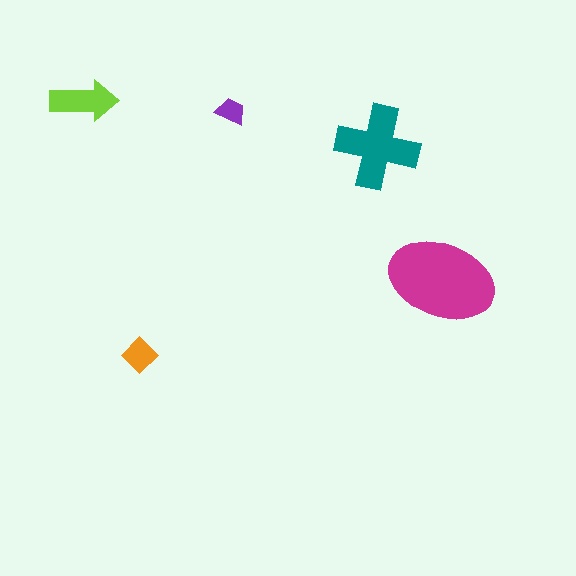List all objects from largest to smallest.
The magenta ellipse, the teal cross, the lime arrow, the orange diamond, the purple trapezoid.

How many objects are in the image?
There are 5 objects in the image.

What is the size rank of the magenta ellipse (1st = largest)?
1st.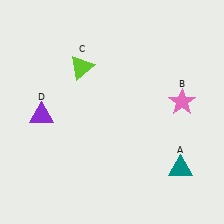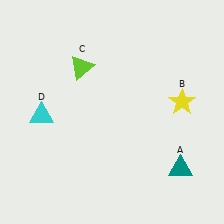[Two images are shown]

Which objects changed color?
B changed from pink to yellow. D changed from purple to cyan.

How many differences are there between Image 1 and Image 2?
There are 2 differences between the two images.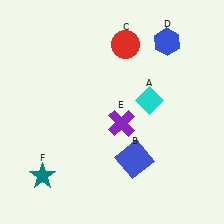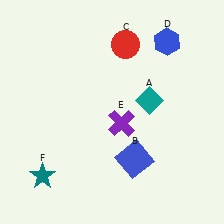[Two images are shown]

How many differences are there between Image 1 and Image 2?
There is 1 difference between the two images.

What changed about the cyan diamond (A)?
In Image 1, A is cyan. In Image 2, it changed to teal.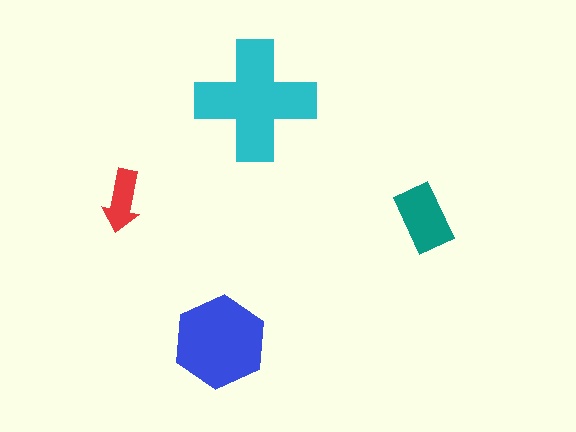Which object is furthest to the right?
The teal rectangle is rightmost.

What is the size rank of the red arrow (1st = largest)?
4th.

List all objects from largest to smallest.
The cyan cross, the blue hexagon, the teal rectangle, the red arrow.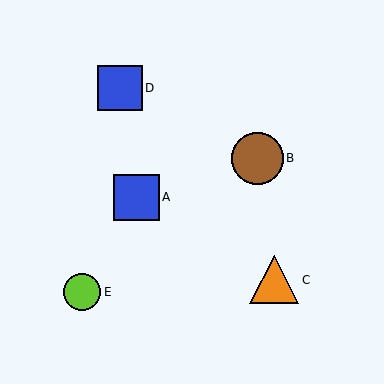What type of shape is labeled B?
Shape B is a brown circle.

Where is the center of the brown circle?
The center of the brown circle is at (257, 158).